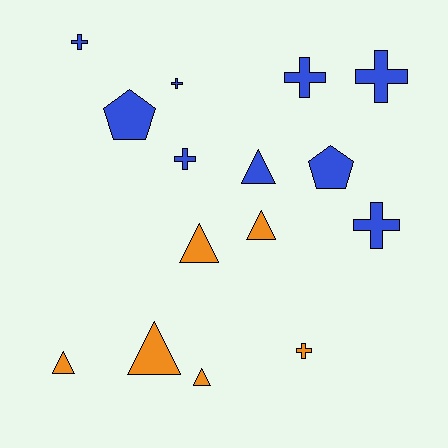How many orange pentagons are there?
There are no orange pentagons.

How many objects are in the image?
There are 15 objects.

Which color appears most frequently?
Blue, with 9 objects.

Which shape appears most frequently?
Cross, with 7 objects.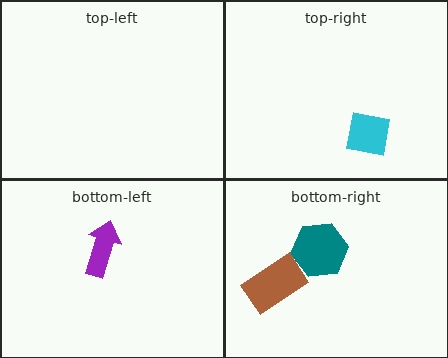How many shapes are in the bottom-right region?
2.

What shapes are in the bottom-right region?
The teal hexagon, the brown rectangle.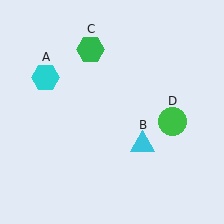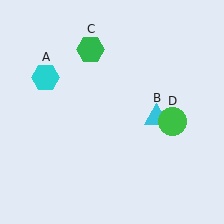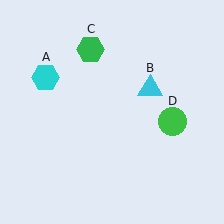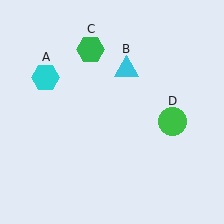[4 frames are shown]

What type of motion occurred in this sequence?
The cyan triangle (object B) rotated counterclockwise around the center of the scene.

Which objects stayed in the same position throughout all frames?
Cyan hexagon (object A) and green hexagon (object C) and green circle (object D) remained stationary.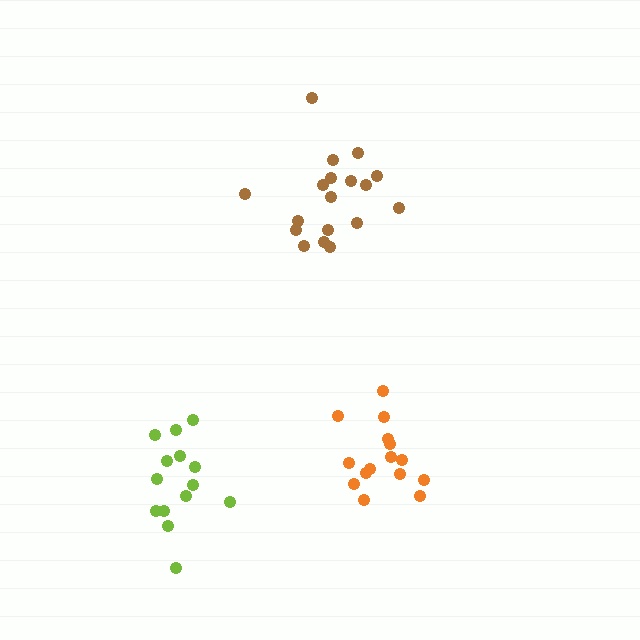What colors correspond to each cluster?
The clusters are colored: brown, lime, orange.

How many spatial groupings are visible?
There are 3 spatial groupings.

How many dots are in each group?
Group 1: 18 dots, Group 2: 14 dots, Group 3: 15 dots (47 total).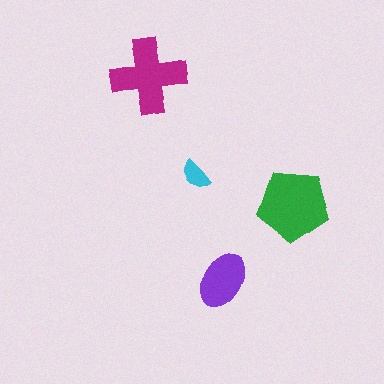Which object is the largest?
The green pentagon.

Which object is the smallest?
The cyan semicircle.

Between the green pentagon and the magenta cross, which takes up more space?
The green pentagon.